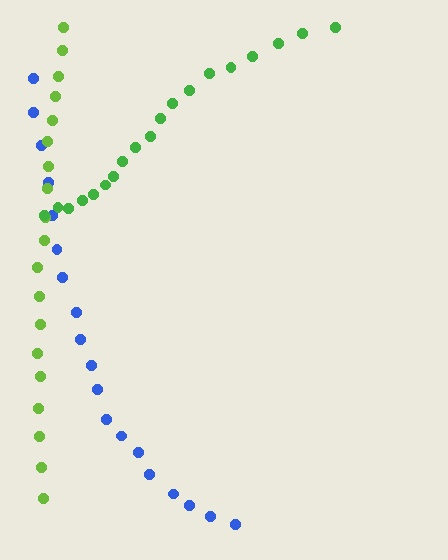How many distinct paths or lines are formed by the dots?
There are 3 distinct paths.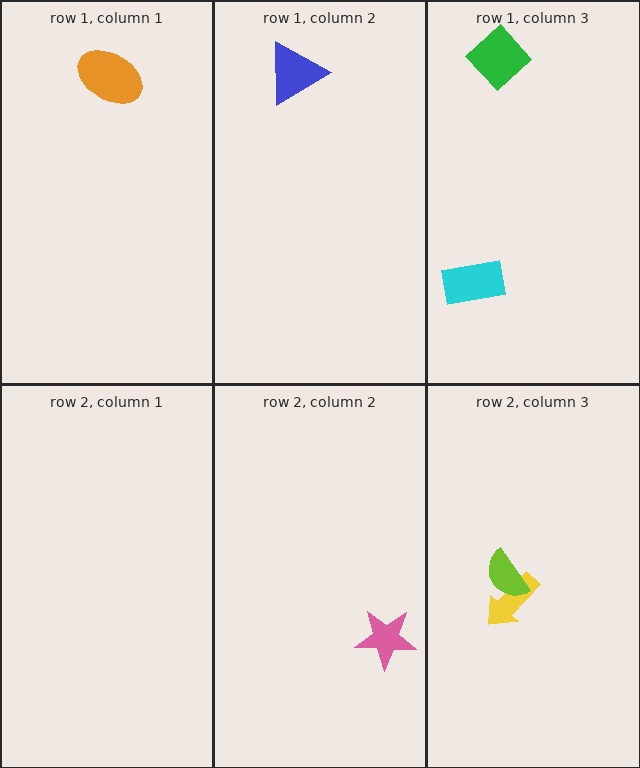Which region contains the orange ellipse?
The row 1, column 1 region.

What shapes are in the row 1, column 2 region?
The blue triangle.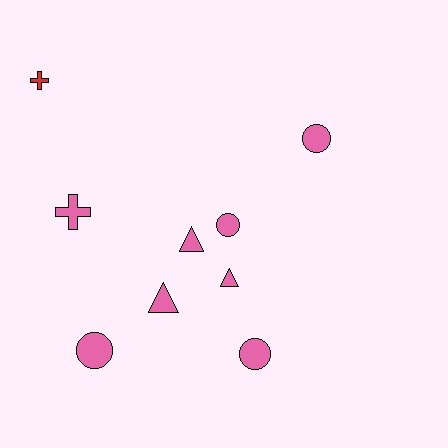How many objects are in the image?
There are 9 objects.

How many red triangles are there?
There are no red triangles.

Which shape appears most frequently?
Circle, with 4 objects.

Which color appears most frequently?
Pink, with 8 objects.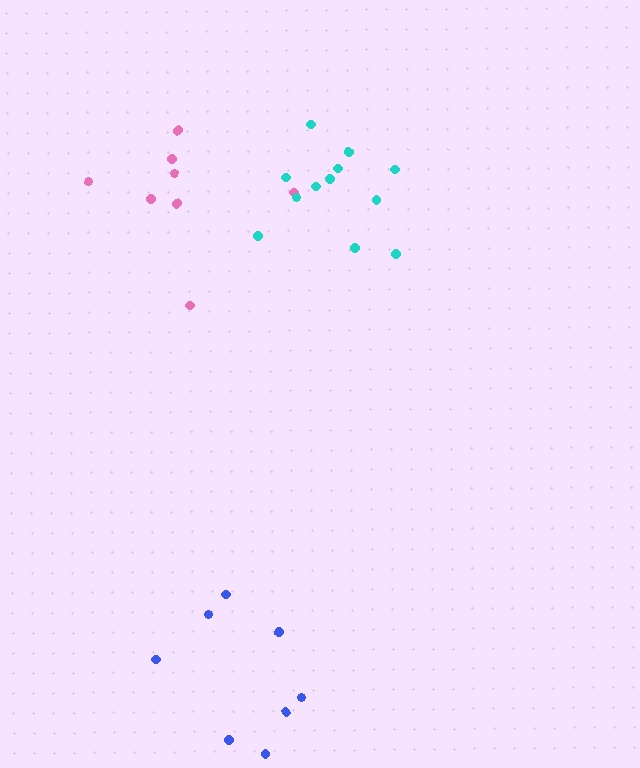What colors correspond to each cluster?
The clusters are colored: pink, blue, cyan.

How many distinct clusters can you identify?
There are 3 distinct clusters.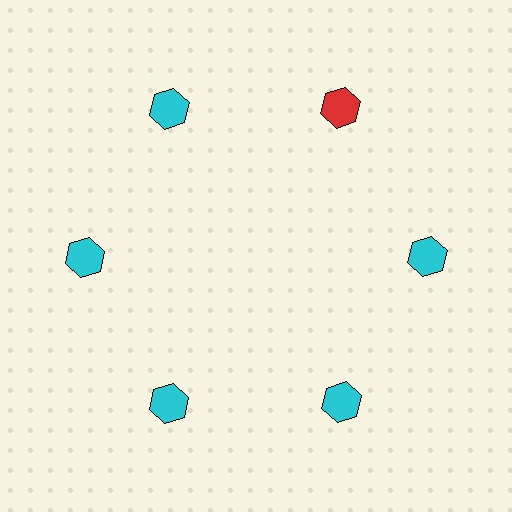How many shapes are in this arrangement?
There are 6 shapes arranged in a ring pattern.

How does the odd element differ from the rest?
It has a different color: red instead of cyan.